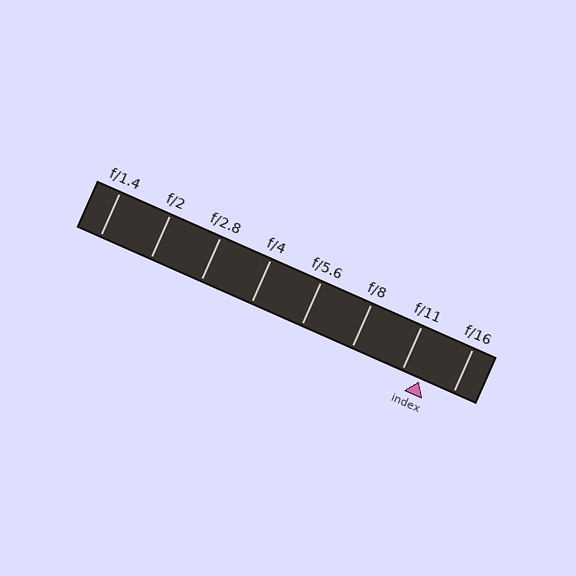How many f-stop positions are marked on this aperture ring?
There are 8 f-stop positions marked.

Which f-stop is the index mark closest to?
The index mark is closest to f/11.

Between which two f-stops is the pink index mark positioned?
The index mark is between f/11 and f/16.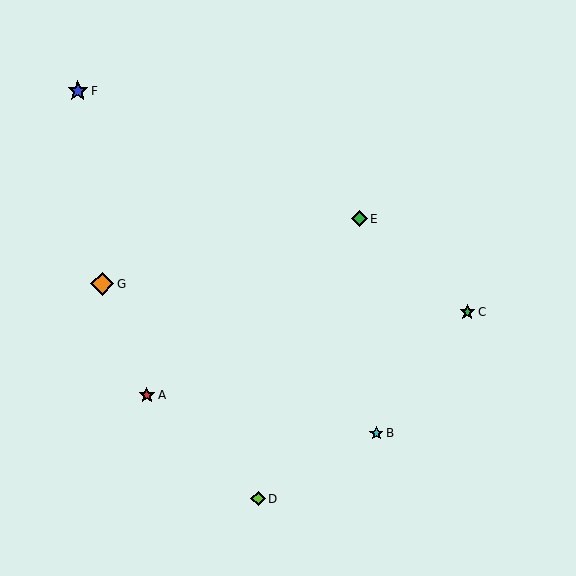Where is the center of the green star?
The center of the green star is at (467, 312).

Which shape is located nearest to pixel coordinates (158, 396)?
The red star (labeled A) at (147, 395) is nearest to that location.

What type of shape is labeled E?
Shape E is a green diamond.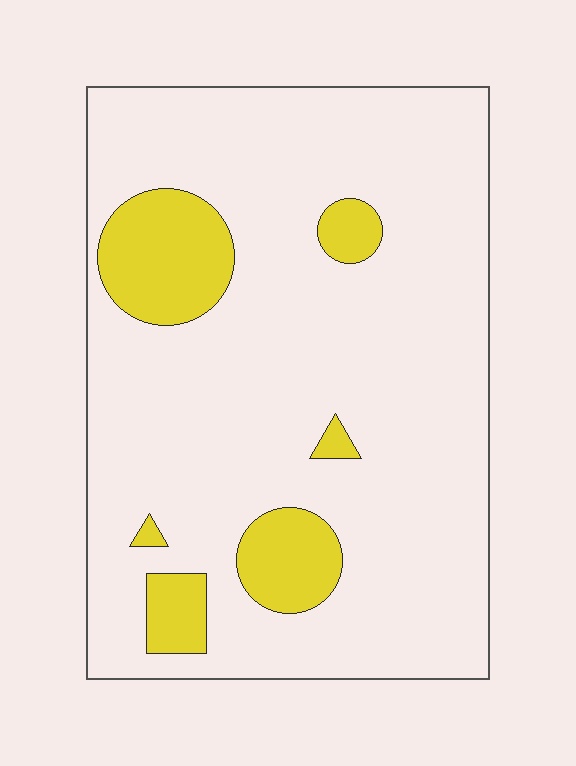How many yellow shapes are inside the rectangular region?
6.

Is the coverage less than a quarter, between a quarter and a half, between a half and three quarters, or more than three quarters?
Less than a quarter.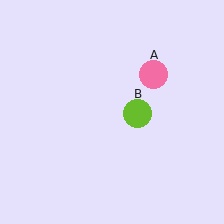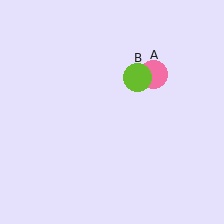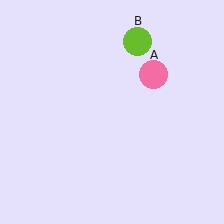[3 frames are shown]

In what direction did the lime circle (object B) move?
The lime circle (object B) moved up.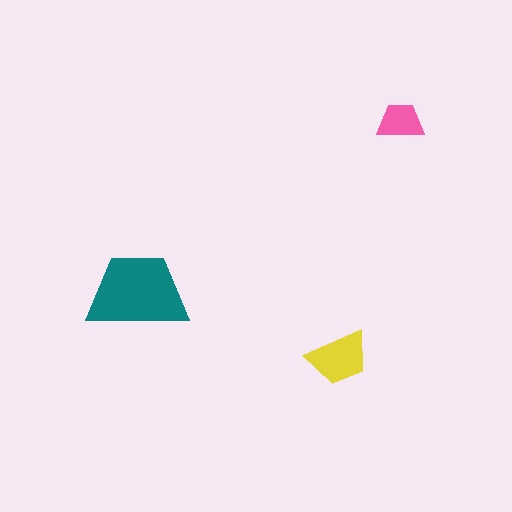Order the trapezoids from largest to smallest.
the teal one, the yellow one, the pink one.